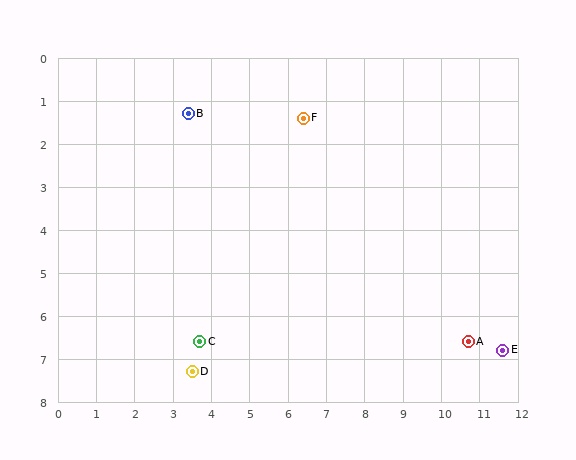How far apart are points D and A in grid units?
Points D and A are about 7.2 grid units apart.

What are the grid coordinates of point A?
Point A is at approximately (10.7, 6.6).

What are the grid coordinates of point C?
Point C is at approximately (3.7, 6.6).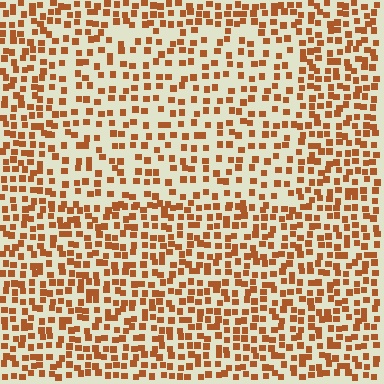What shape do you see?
I see a rectangle.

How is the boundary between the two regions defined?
The boundary is defined by a change in element density (approximately 1.6x ratio). All elements are the same color, size, and shape.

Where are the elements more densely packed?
The elements are more densely packed outside the rectangle boundary.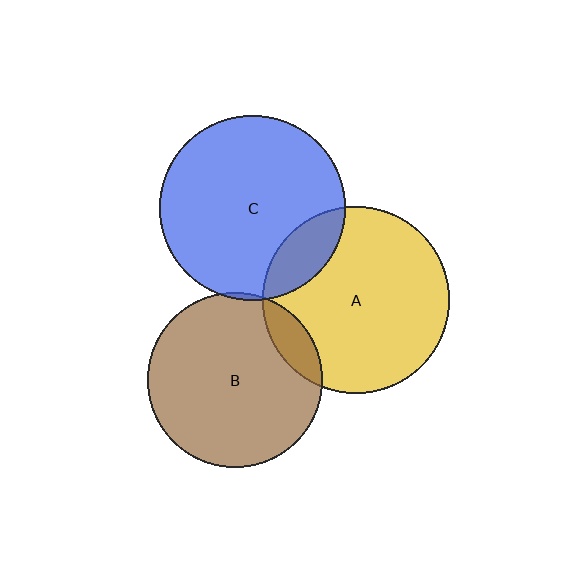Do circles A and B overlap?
Yes.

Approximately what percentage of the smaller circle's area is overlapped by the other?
Approximately 10%.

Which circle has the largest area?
Circle A (yellow).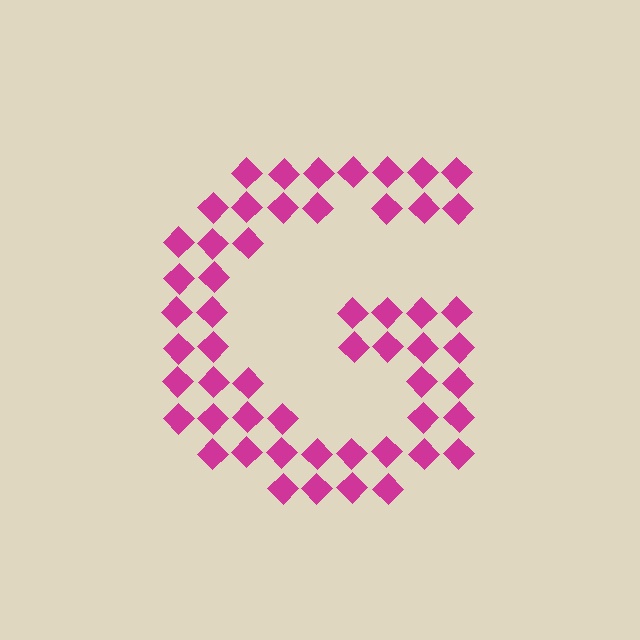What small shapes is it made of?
It is made of small diamonds.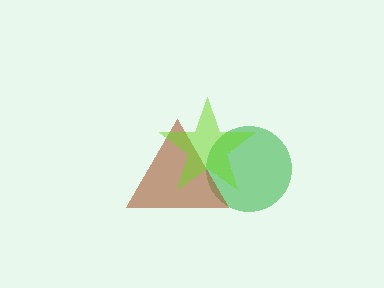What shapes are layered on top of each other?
The layered shapes are: a green circle, a brown triangle, a lime star.